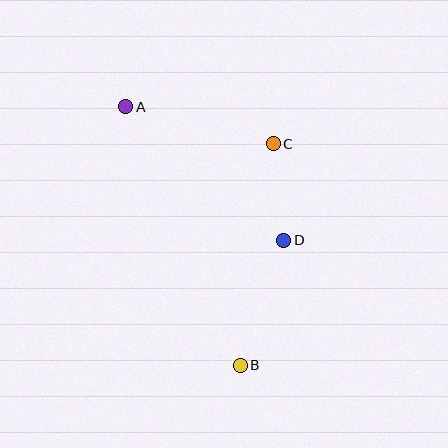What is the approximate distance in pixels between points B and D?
The distance between B and D is approximately 133 pixels.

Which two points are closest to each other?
Points C and D are closest to each other.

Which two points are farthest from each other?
Points A and B are farthest from each other.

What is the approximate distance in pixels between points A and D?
The distance between A and D is approximately 207 pixels.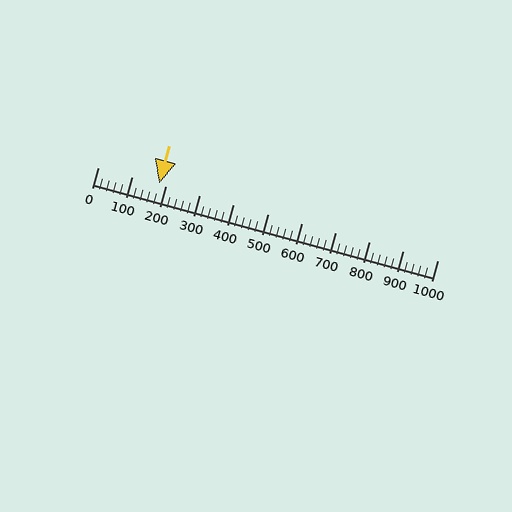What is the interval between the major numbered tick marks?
The major tick marks are spaced 100 units apart.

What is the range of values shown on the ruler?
The ruler shows values from 0 to 1000.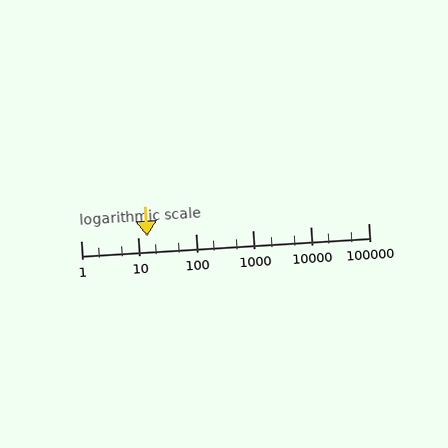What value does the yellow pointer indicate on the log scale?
The pointer indicates approximately 14.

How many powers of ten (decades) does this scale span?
The scale spans 5 decades, from 1 to 100000.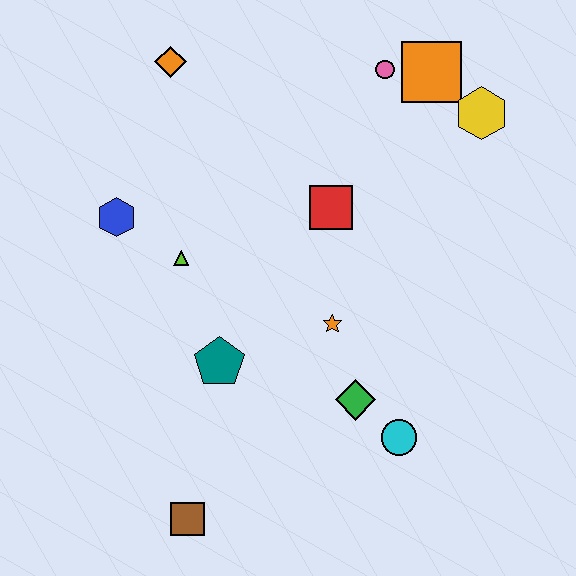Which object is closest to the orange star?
The green diamond is closest to the orange star.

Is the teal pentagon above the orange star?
No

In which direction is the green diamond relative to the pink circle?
The green diamond is below the pink circle.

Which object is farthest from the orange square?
The brown square is farthest from the orange square.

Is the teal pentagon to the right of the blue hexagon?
Yes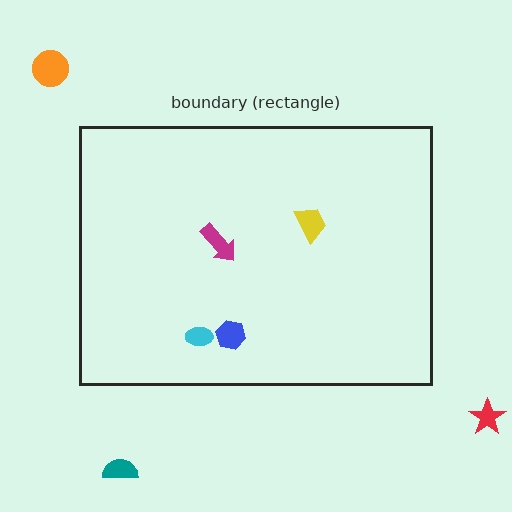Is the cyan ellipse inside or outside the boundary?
Inside.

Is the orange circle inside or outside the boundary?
Outside.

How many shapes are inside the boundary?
4 inside, 3 outside.